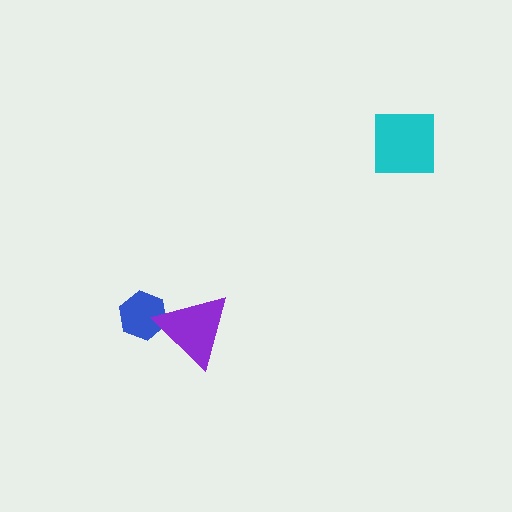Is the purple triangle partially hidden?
No, no other shape covers it.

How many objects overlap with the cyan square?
0 objects overlap with the cyan square.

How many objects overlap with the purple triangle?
1 object overlaps with the purple triangle.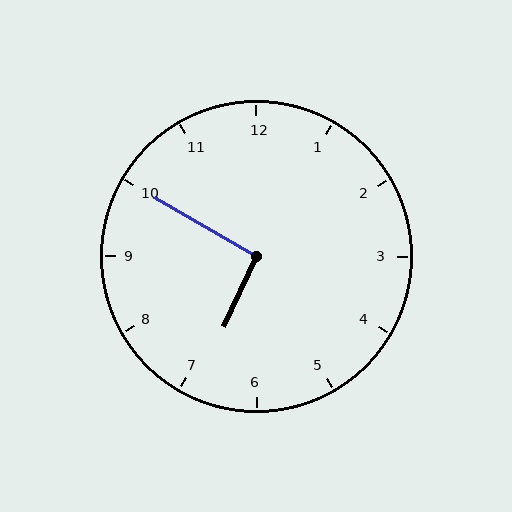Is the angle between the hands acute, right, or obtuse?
It is right.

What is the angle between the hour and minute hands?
Approximately 95 degrees.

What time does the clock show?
6:50.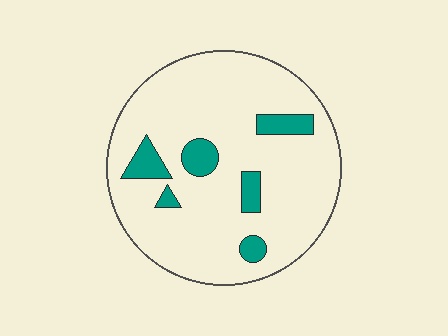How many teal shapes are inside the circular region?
6.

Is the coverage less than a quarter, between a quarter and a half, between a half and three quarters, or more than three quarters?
Less than a quarter.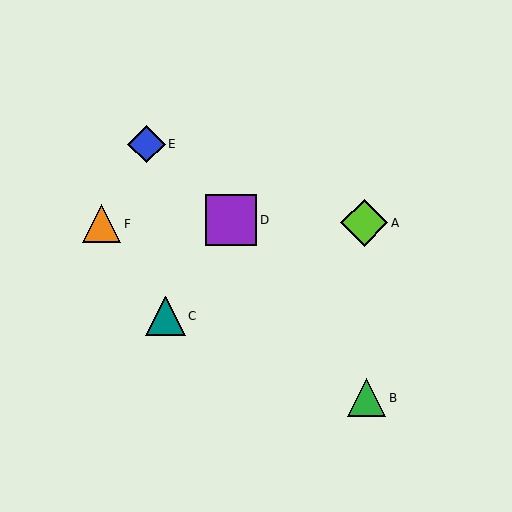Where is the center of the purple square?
The center of the purple square is at (231, 220).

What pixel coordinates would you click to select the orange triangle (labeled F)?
Click at (102, 224) to select the orange triangle F.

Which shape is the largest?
The purple square (labeled D) is the largest.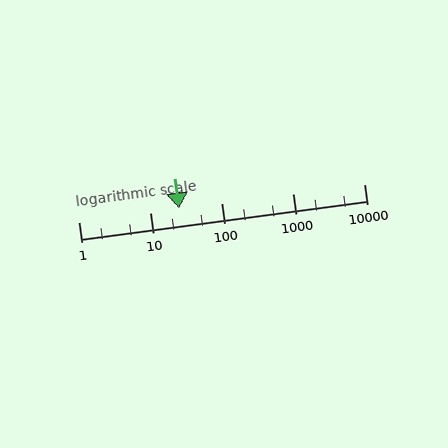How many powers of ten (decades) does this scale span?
The scale spans 4 decades, from 1 to 10000.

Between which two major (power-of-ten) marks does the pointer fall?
The pointer is between 10 and 100.